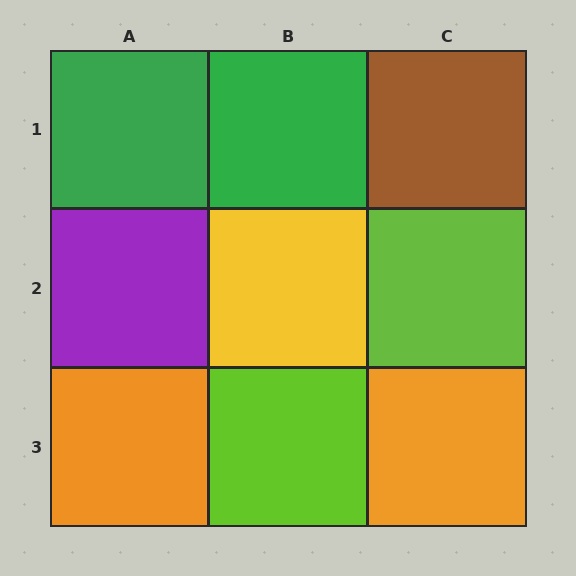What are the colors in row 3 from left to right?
Orange, lime, orange.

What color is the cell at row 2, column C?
Lime.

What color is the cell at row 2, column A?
Purple.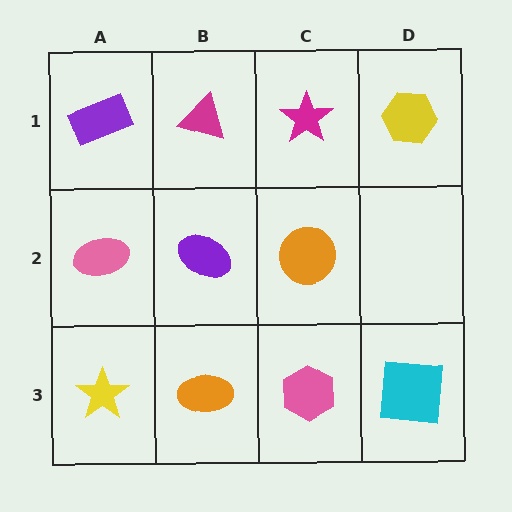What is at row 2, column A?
A pink ellipse.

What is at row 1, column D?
A yellow hexagon.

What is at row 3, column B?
An orange ellipse.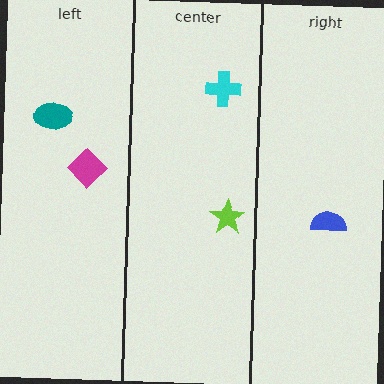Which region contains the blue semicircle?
The right region.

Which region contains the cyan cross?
The center region.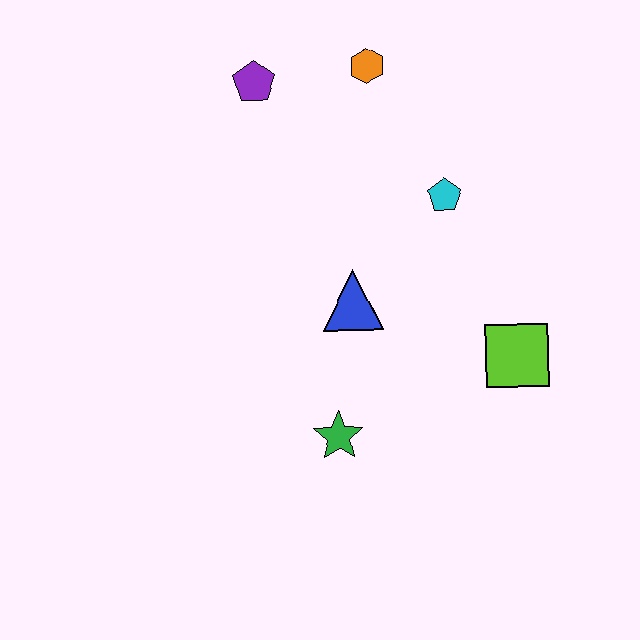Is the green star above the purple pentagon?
No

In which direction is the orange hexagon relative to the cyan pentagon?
The orange hexagon is above the cyan pentagon.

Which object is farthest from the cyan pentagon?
The green star is farthest from the cyan pentagon.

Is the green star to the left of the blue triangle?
Yes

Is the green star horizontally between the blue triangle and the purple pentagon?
Yes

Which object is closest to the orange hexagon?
The purple pentagon is closest to the orange hexagon.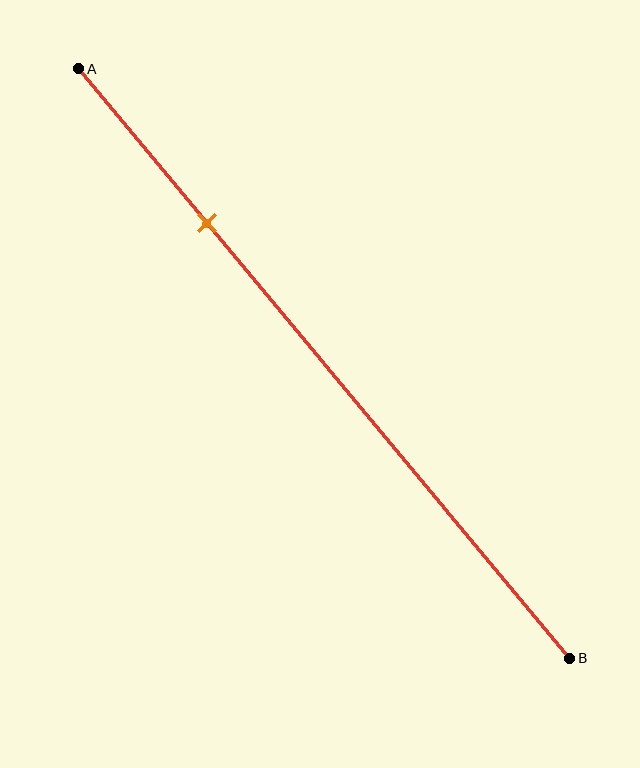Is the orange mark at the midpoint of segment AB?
No, the mark is at about 25% from A, not at the 50% midpoint.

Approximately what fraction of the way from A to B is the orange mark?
The orange mark is approximately 25% of the way from A to B.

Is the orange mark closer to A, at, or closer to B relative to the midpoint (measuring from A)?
The orange mark is closer to point A than the midpoint of segment AB.